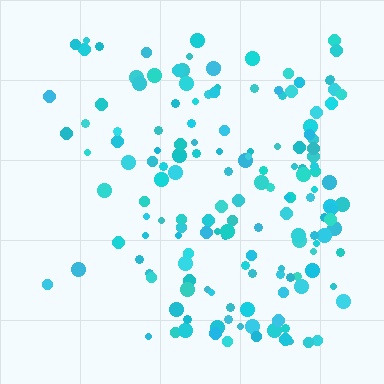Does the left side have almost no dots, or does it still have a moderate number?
Still a moderate number, just noticeably fewer than the right.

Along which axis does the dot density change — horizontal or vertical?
Horizontal.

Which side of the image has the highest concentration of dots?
The right.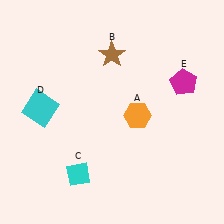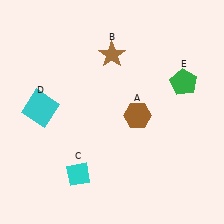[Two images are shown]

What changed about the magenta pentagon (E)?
In Image 1, E is magenta. In Image 2, it changed to green.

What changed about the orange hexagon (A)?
In Image 1, A is orange. In Image 2, it changed to brown.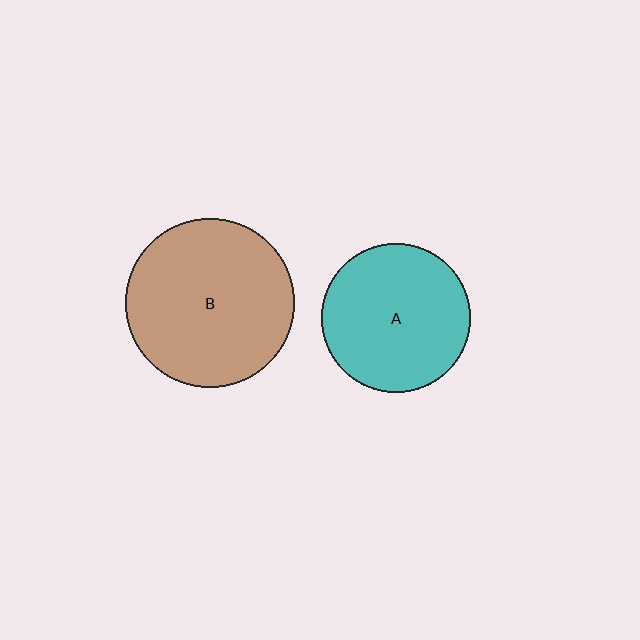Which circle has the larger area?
Circle B (brown).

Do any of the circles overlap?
No, none of the circles overlap.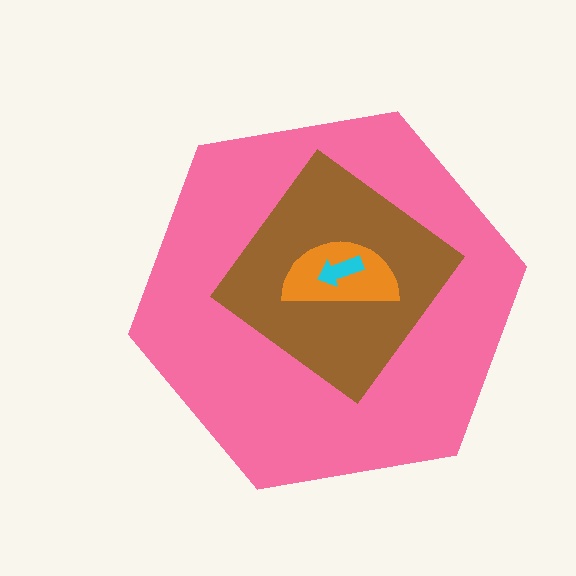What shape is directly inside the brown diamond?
The orange semicircle.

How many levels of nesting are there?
4.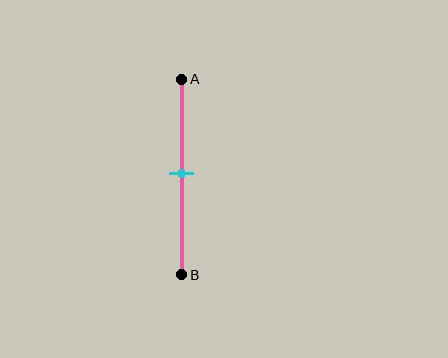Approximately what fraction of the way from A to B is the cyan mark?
The cyan mark is approximately 50% of the way from A to B.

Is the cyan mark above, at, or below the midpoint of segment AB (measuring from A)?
The cyan mark is approximately at the midpoint of segment AB.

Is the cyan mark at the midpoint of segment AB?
Yes, the mark is approximately at the midpoint.